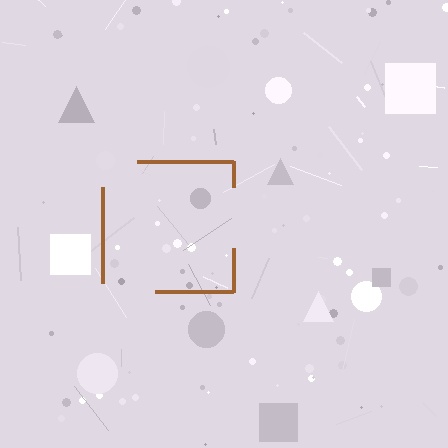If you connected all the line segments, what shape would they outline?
They would outline a square.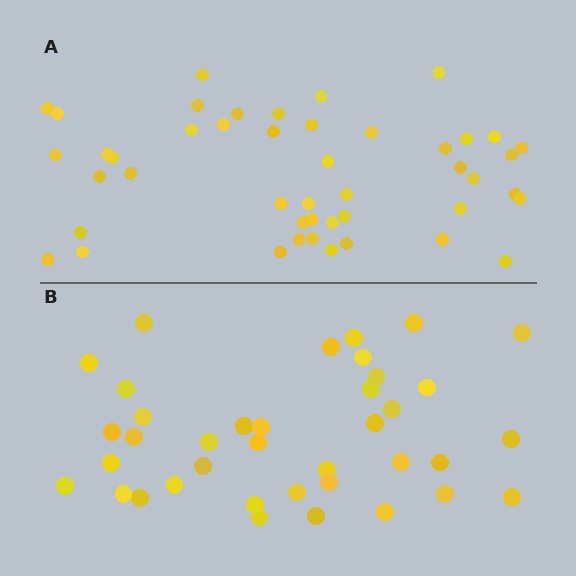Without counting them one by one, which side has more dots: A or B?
Region A (the top region) has more dots.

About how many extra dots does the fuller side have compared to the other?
Region A has roughly 8 or so more dots than region B.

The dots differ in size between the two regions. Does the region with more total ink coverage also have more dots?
No. Region B has more total ink coverage because its dots are larger, but region A actually contains more individual dots. Total area can be misleading — the number of items is what matters here.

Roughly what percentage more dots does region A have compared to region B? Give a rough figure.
About 20% more.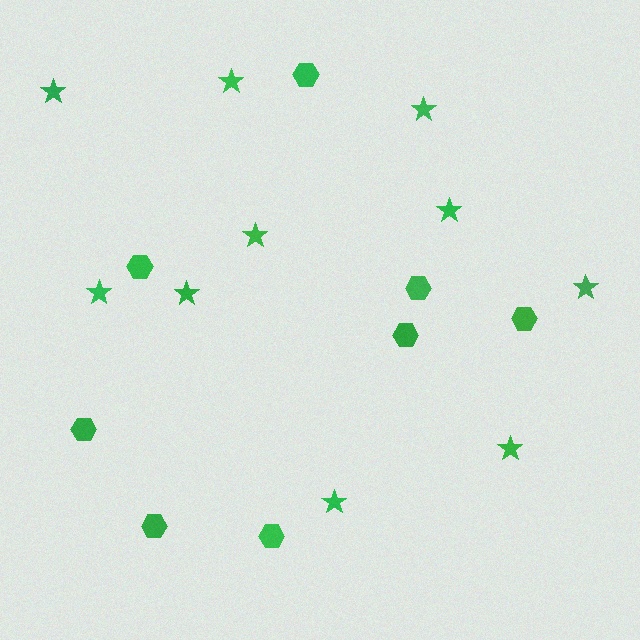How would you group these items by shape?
There are 2 groups: one group of stars (10) and one group of hexagons (8).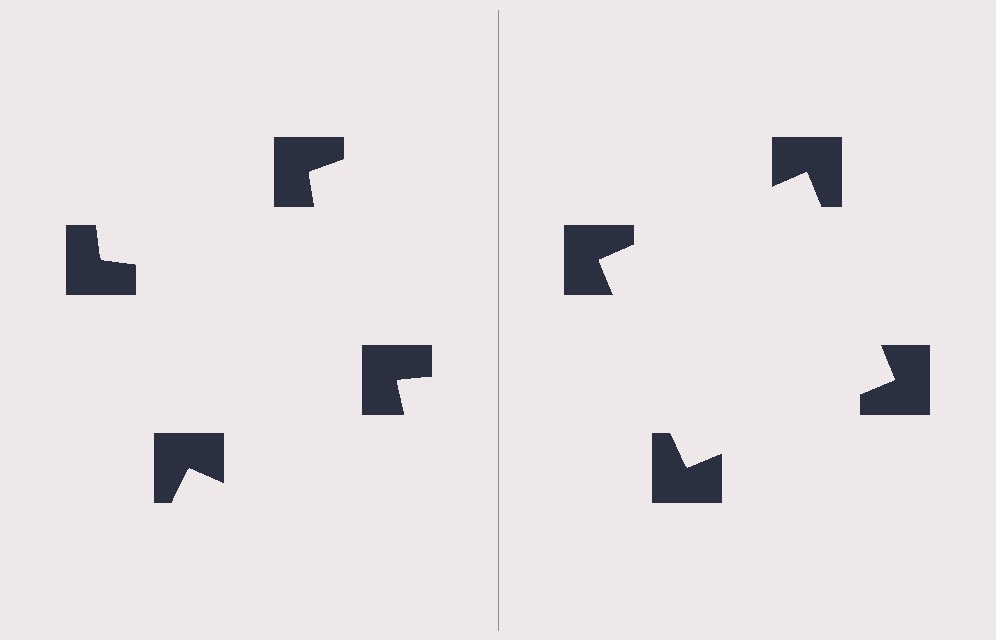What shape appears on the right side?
An illusory square.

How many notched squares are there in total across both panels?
8 — 4 on each side.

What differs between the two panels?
The notched squares are positioned identically on both sides; only the wedge orientations differ. On the right they align to a square; on the left they are misaligned.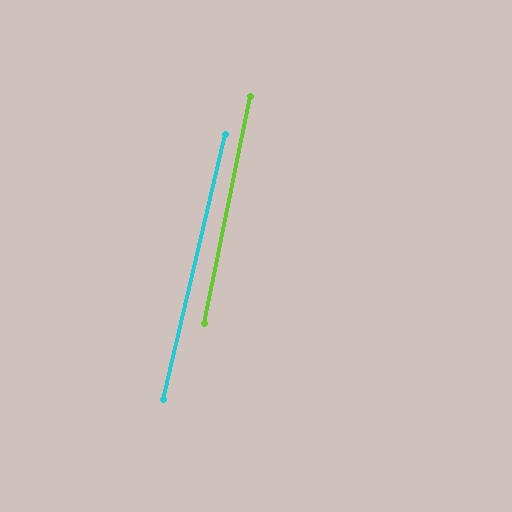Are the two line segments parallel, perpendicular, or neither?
Parallel — their directions differ by only 1.7°.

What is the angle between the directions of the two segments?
Approximately 2 degrees.